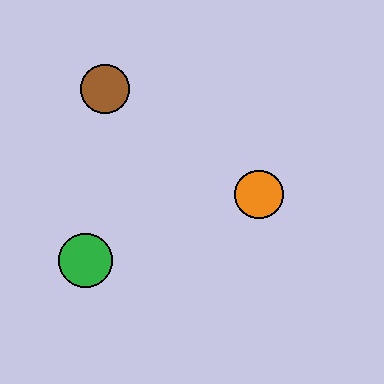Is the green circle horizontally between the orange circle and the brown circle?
No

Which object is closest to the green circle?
The brown circle is closest to the green circle.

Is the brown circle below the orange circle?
No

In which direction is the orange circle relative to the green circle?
The orange circle is to the right of the green circle.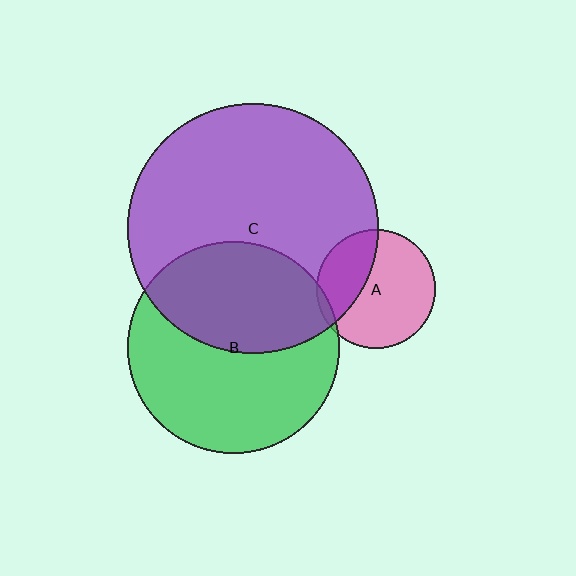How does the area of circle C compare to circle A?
Approximately 4.4 times.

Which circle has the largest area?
Circle C (purple).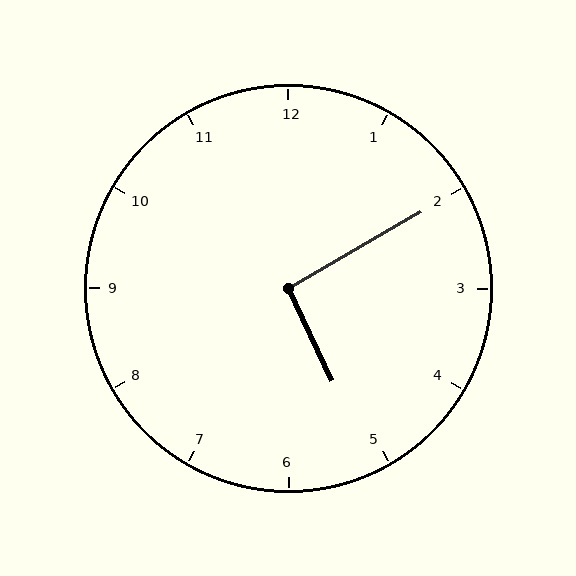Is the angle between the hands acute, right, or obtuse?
It is right.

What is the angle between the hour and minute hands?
Approximately 95 degrees.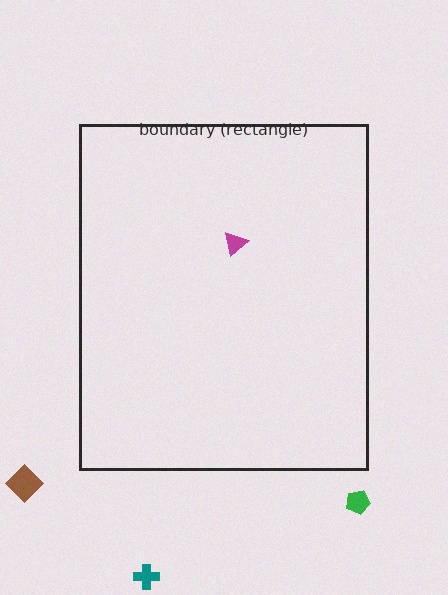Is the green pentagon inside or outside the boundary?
Outside.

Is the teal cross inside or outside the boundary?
Outside.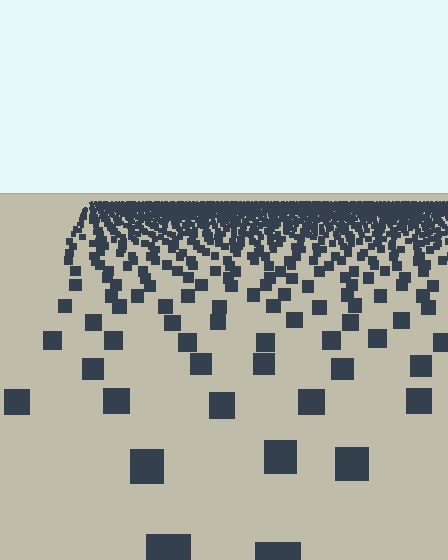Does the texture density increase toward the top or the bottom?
Density increases toward the top.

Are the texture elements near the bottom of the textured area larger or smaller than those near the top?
Larger. Near the bottom, elements are closer to the viewer and appear at a bigger on-screen size.